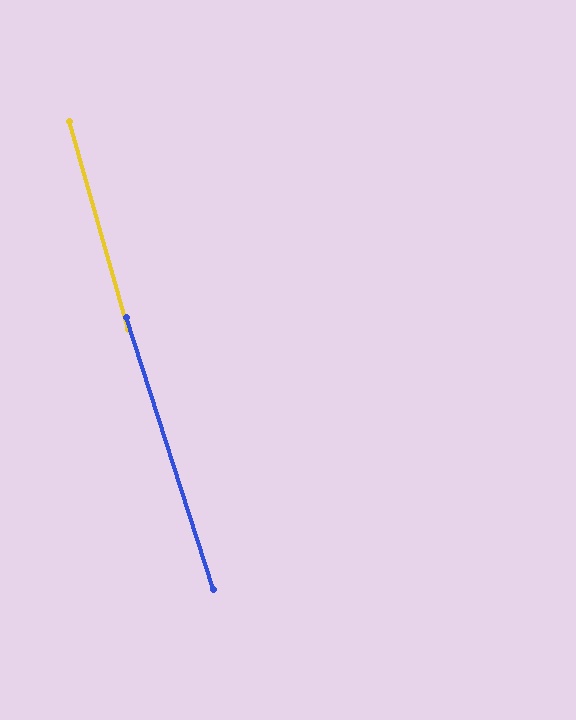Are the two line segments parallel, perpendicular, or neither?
Parallel — their directions differ by only 1.8°.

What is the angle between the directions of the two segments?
Approximately 2 degrees.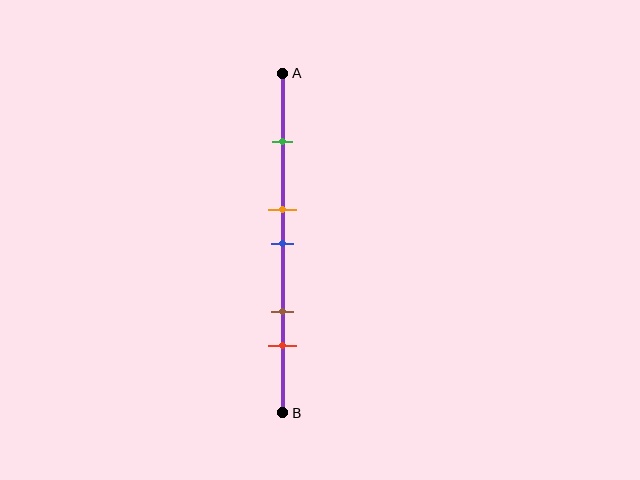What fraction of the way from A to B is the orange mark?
The orange mark is approximately 40% (0.4) of the way from A to B.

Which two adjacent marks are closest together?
The orange and blue marks are the closest adjacent pair.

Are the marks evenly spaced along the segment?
No, the marks are not evenly spaced.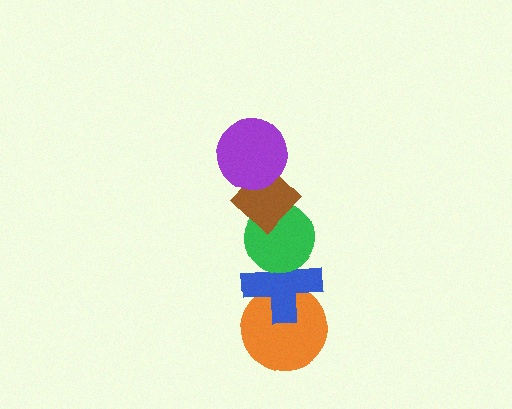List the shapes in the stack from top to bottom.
From top to bottom: the purple circle, the brown diamond, the green circle, the blue cross, the orange circle.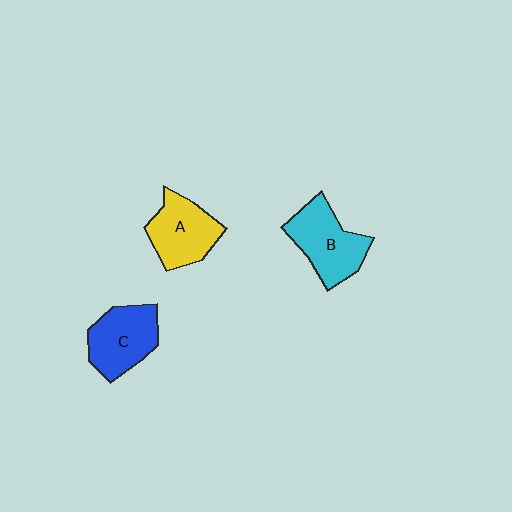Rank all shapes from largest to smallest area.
From largest to smallest: B (cyan), C (blue), A (yellow).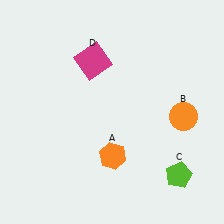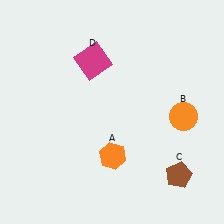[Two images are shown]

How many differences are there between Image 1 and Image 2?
There is 1 difference between the two images.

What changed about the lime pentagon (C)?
In Image 1, C is lime. In Image 2, it changed to brown.